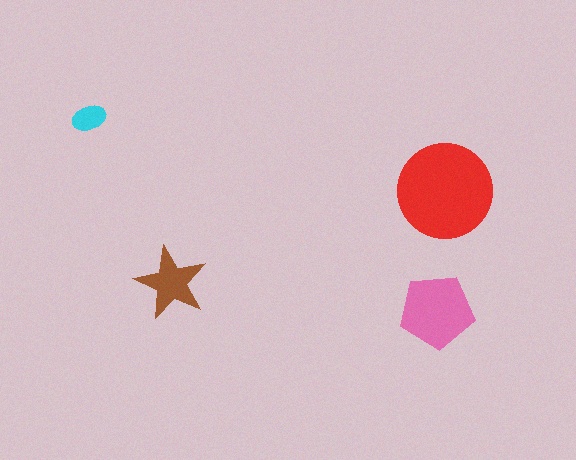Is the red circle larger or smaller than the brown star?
Larger.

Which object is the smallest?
The cyan ellipse.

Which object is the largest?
The red circle.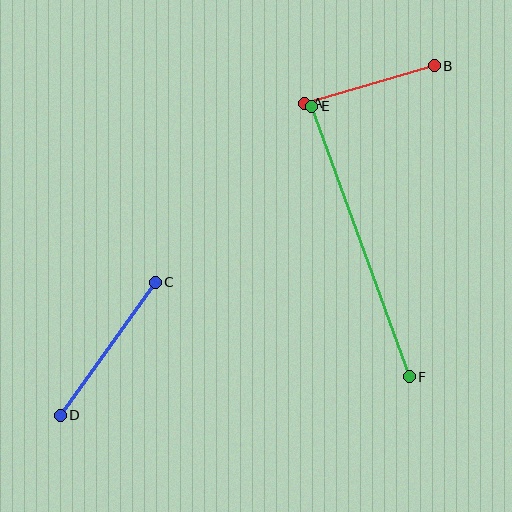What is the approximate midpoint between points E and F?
The midpoint is at approximately (361, 242) pixels.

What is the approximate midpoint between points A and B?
The midpoint is at approximately (369, 85) pixels.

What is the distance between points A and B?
The distance is approximately 135 pixels.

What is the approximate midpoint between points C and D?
The midpoint is at approximately (108, 349) pixels.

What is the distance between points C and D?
The distance is approximately 163 pixels.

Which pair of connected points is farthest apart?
Points E and F are farthest apart.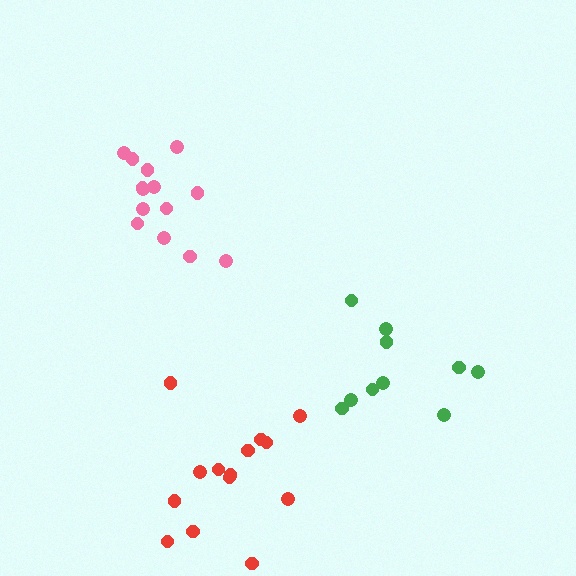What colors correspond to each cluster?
The clusters are colored: red, pink, green.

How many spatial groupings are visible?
There are 3 spatial groupings.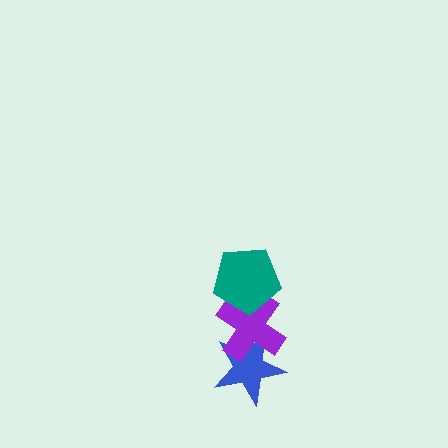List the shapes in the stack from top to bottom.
From top to bottom: the teal pentagon, the purple cross, the blue star.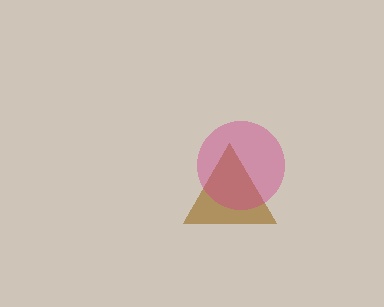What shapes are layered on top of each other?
The layered shapes are: a brown triangle, a magenta circle.